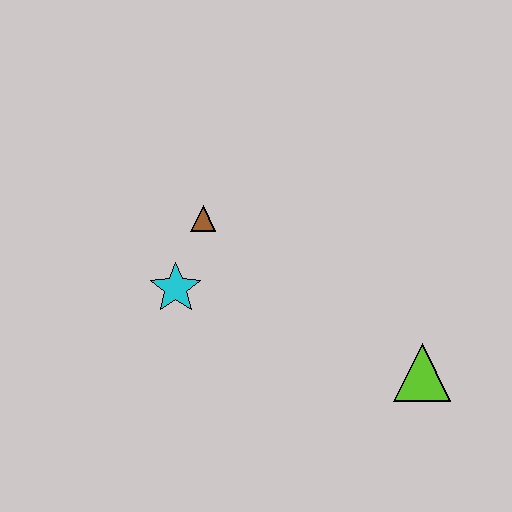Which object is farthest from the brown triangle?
The lime triangle is farthest from the brown triangle.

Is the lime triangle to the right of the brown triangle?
Yes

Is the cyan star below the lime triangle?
No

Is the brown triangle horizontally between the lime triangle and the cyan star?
Yes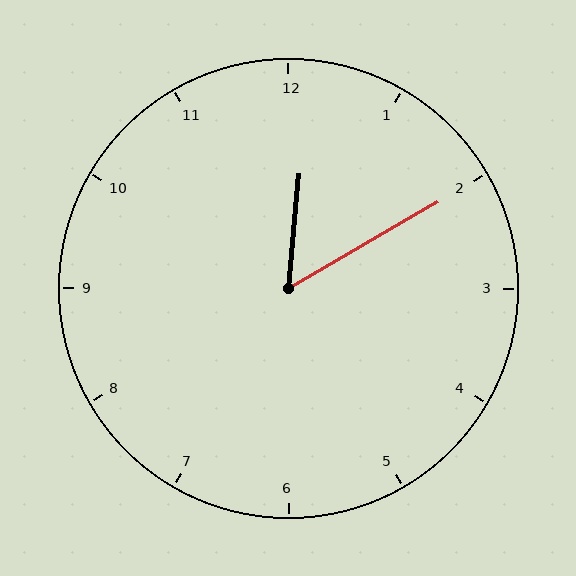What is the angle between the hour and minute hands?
Approximately 55 degrees.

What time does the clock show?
12:10.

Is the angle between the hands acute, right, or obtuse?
It is acute.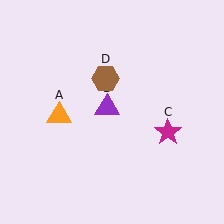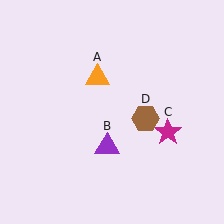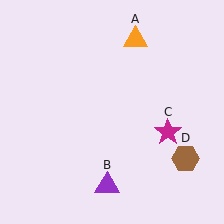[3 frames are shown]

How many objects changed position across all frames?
3 objects changed position: orange triangle (object A), purple triangle (object B), brown hexagon (object D).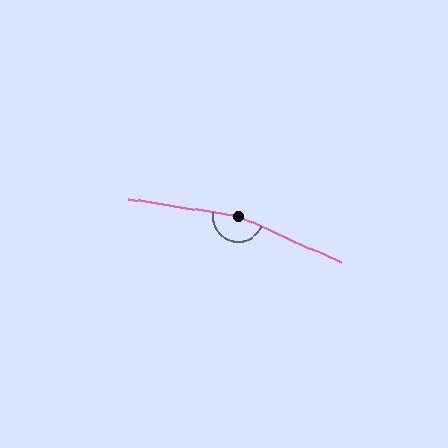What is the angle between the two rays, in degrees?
Approximately 164 degrees.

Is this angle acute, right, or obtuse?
It is obtuse.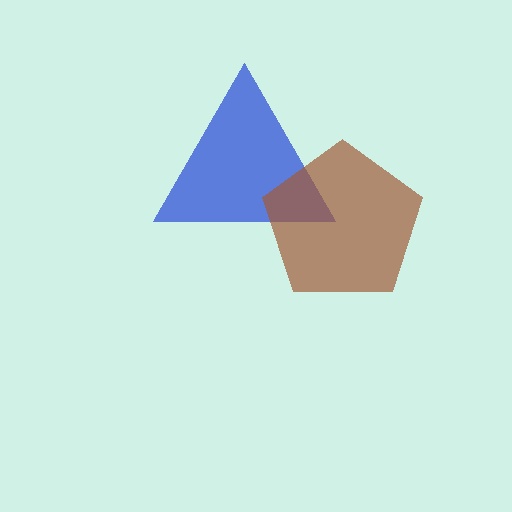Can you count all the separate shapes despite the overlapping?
Yes, there are 2 separate shapes.